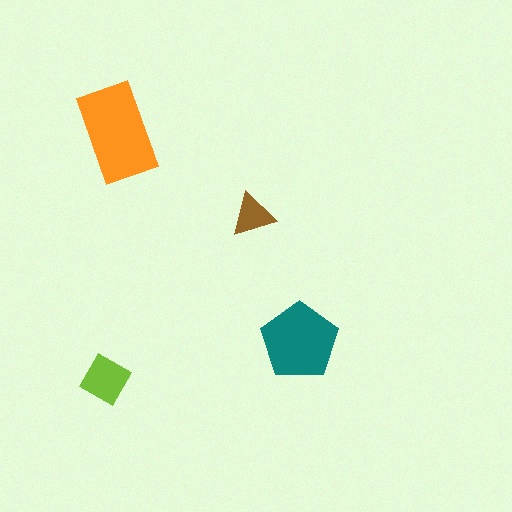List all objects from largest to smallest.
The orange rectangle, the teal pentagon, the lime diamond, the brown triangle.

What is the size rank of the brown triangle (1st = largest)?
4th.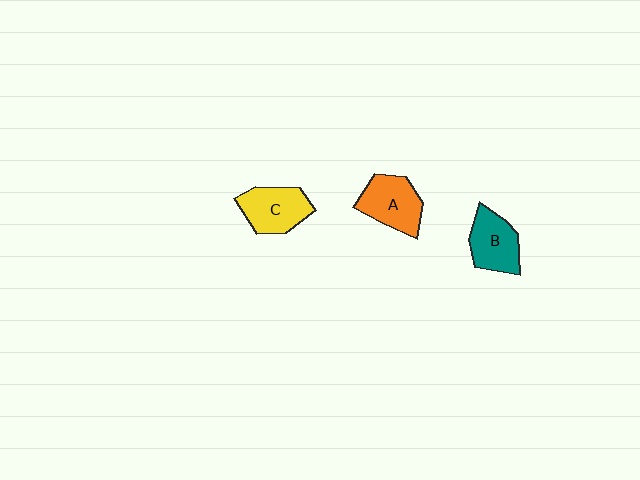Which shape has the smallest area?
Shape B (teal).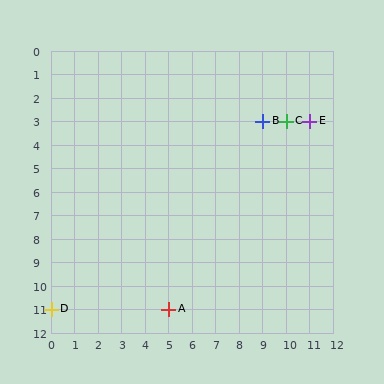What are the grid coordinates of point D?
Point D is at grid coordinates (0, 11).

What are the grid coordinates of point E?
Point E is at grid coordinates (11, 3).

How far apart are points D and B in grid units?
Points D and B are 9 columns and 8 rows apart (about 12.0 grid units diagonally).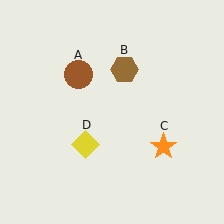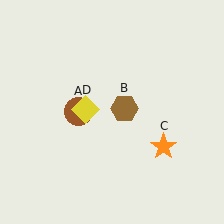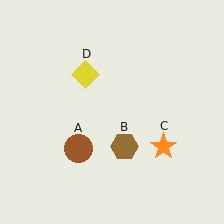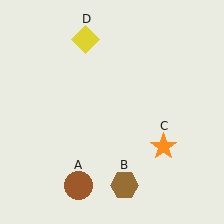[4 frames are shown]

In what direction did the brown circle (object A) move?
The brown circle (object A) moved down.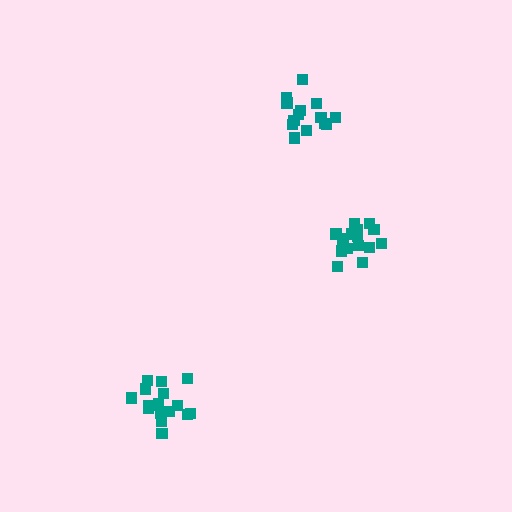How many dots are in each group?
Group 1: 17 dots, Group 2: 14 dots, Group 3: 18 dots (49 total).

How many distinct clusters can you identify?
There are 3 distinct clusters.